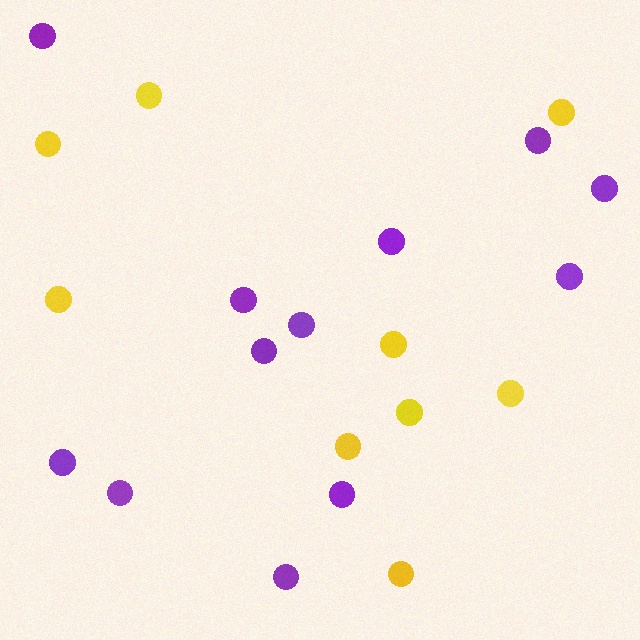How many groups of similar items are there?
There are 2 groups: one group of purple circles (12) and one group of yellow circles (9).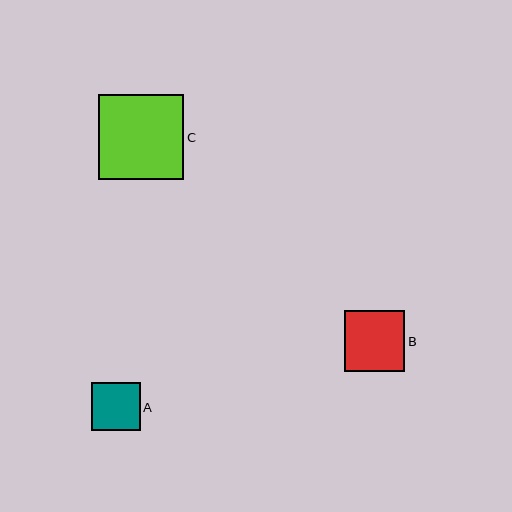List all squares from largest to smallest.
From largest to smallest: C, B, A.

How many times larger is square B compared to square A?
Square B is approximately 1.2 times the size of square A.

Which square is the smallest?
Square A is the smallest with a size of approximately 49 pixels.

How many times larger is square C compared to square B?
Square C is approximately 1.4 times the size of square B.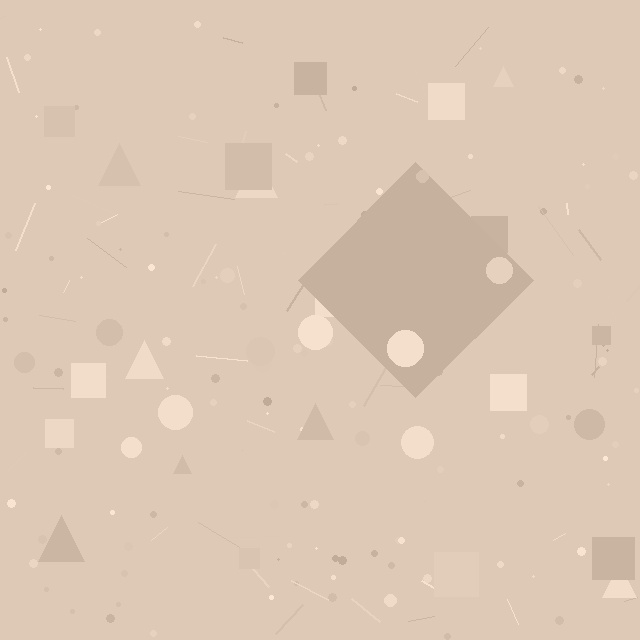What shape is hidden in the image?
A diamond is hidden in the image.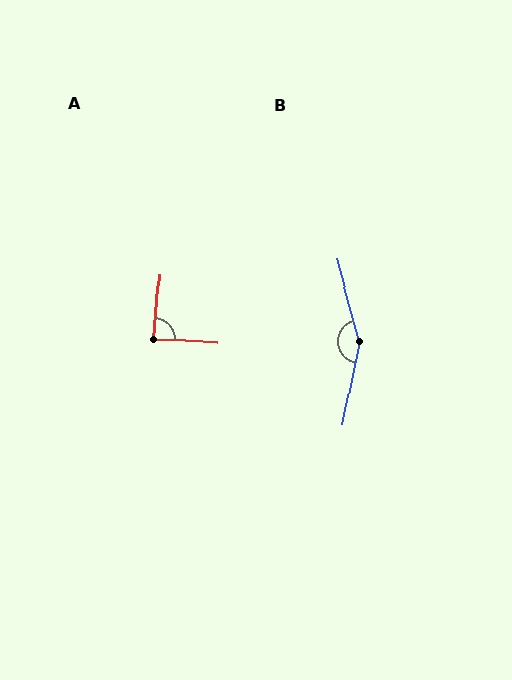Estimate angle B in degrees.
Approximately 154 degrees.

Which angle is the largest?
B, at approximately 154 degrees.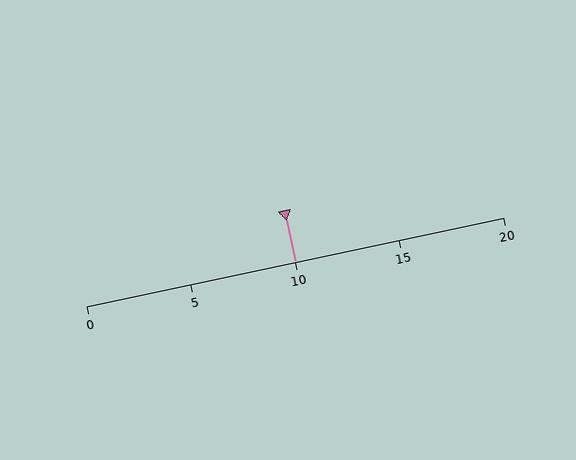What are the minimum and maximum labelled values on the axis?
The axis runs from 0 to 20.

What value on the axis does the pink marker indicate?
The marker indicates approximately 10.